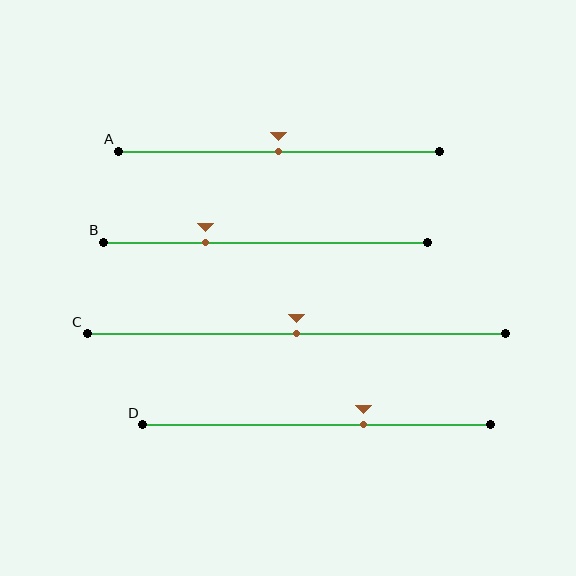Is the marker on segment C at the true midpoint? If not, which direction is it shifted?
Yes, the marker on segment C is at the true midpoint.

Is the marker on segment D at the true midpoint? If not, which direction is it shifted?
No, the marker on segment D is shifted to the right by about 13% of the segment length.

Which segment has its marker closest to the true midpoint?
Segment A has its marker closest to the true midpoint.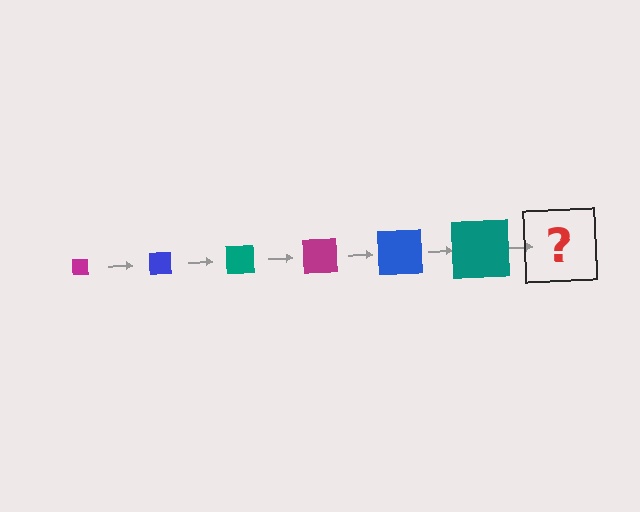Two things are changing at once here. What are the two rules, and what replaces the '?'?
The two rules are that the square grows larger each step and the color cycles through magenta, blue, and teal. The '?' should be a magenta square, larger than the previous one.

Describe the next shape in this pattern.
It should be a magenta square, larger than the previous one.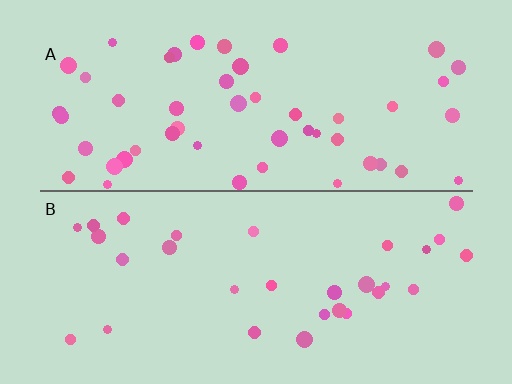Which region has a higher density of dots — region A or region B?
A (the top).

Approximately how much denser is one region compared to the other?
Approximately 1.6× — region A over region B.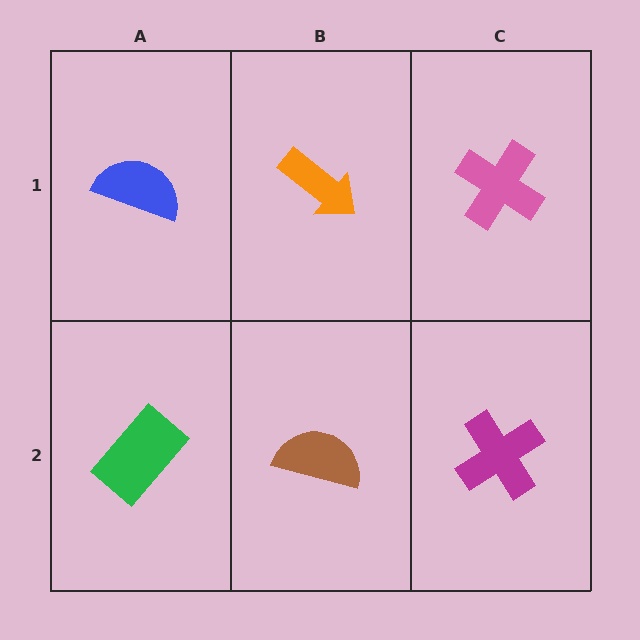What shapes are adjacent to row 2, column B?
An orange arrow (row 1, column B), a green rectangle (row 2, column A), a magenta cross (row 2, column C).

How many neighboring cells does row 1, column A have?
2.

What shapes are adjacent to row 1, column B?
A brown semicircle (row 2, column B), a blue semicircle (row 1, column A), a pink cross (row 1, column C).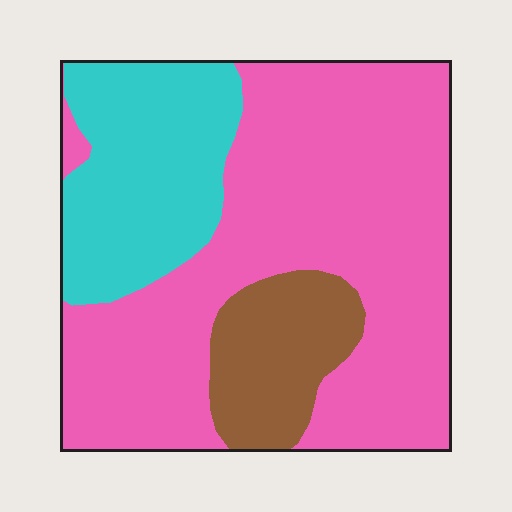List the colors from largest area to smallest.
From largest to smallest: pink, cyan, brown.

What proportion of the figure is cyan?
Cyan takes up about one quarter (1/4) of the figure.